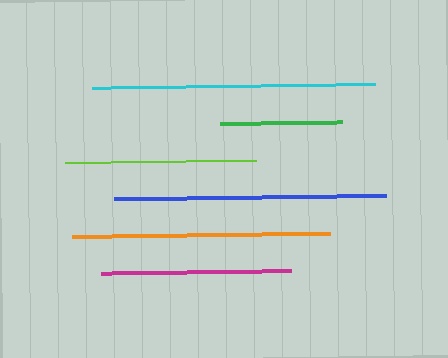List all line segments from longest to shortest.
From longest to shortest: cyan, blue, orange, lime, magenta, green.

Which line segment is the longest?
The cyan line is the longest at approximately 282 pixels.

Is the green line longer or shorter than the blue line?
The blue line is longer than the green line.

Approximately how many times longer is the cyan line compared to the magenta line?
The cyan line is approximately 1.5 times the length of the magenta line.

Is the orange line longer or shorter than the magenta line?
The orange line is longer than the magenta line.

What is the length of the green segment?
The green segment is approximately 122 pixels long.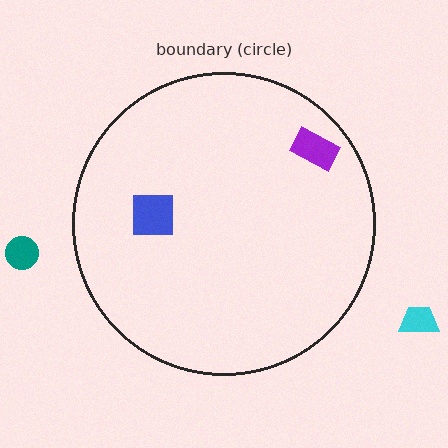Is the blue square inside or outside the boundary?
Inside.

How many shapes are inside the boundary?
2 inside, 2 outside.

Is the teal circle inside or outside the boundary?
Outside.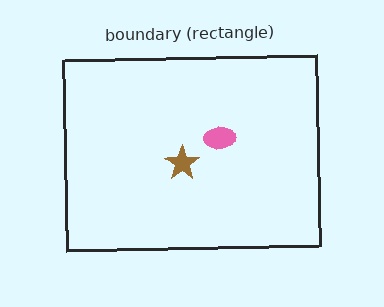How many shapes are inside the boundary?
2 inside, 0 outside.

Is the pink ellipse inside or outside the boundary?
Inside.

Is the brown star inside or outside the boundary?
Inside.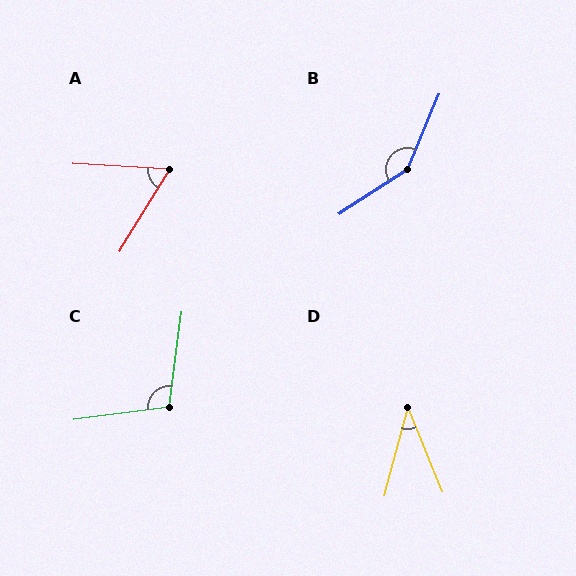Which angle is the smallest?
D, at approximately 37 degrees.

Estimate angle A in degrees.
Approximately 62 degrees.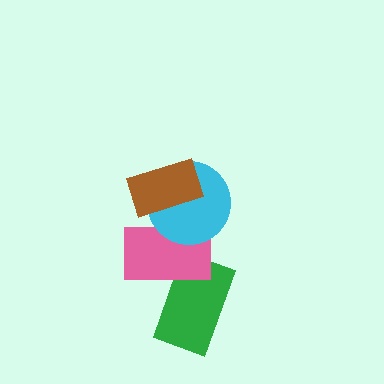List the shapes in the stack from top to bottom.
From top to bottom: the brown rectangle, the cyan circle, the pink rectangle, the green rectangle.